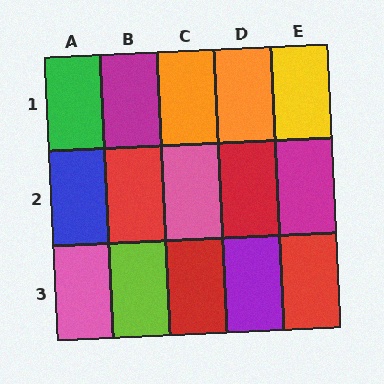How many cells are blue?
1 cell is blue.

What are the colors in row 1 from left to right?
Green, magenta, orange, orange, yellow.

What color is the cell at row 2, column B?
Red.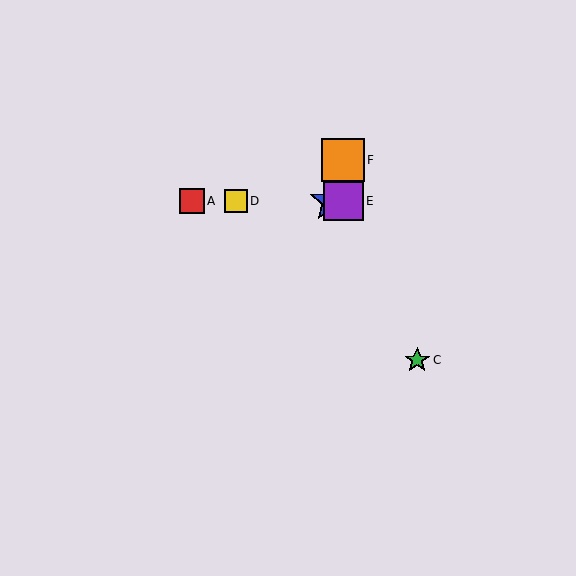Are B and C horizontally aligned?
No, B is at y≈201 and C is at y≈360.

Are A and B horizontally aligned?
Yes, both are at y≈201.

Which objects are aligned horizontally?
Objects A, B, D, E are aligned horizontally.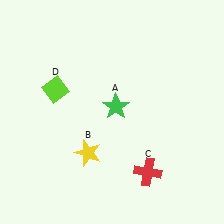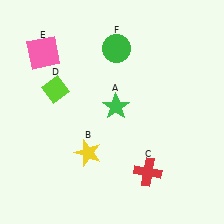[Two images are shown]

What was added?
A pink square (E), a green circle (F) were added in Image 2.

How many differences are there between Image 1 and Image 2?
There are 2 differences between the two images.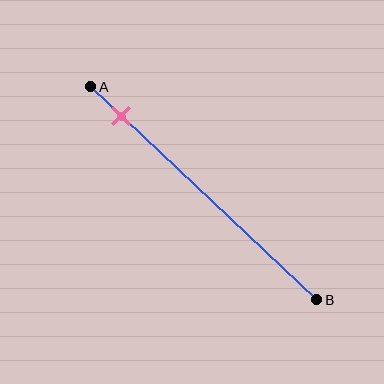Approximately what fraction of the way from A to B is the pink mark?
The pink mark is approximately 15% of the way from A to B.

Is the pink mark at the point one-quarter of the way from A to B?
No, the mark is at about 15% from A, not at the 25% one-quarter point.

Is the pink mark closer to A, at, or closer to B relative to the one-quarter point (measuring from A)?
The pink mark is closer to point A than the one-quarter point of segment AB.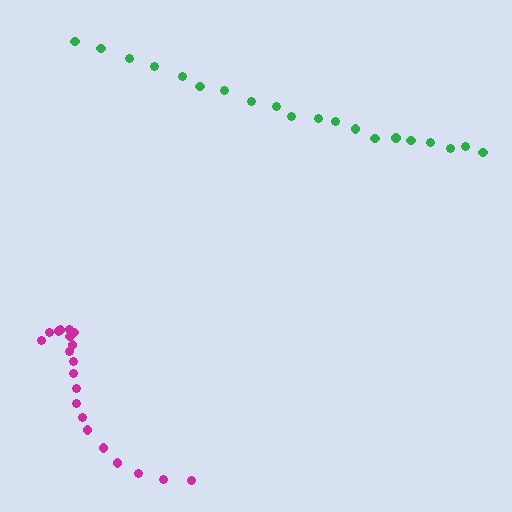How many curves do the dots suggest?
There are 2 distinct paths.